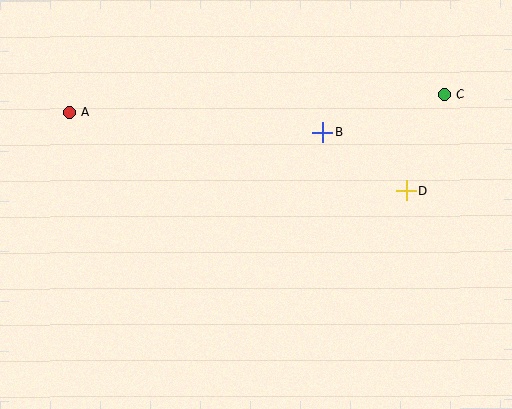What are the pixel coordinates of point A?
Point A is at (69, 113).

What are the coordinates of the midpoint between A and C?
The midpoint between A and C is at (256, 104).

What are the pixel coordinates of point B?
Point B is at (322, 132).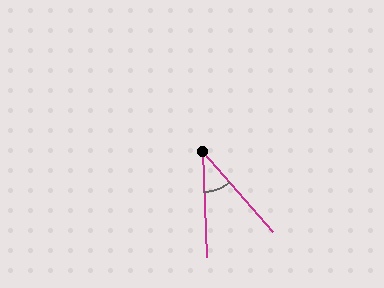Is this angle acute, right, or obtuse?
It is acute.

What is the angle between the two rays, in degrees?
Approximately 39 degrees.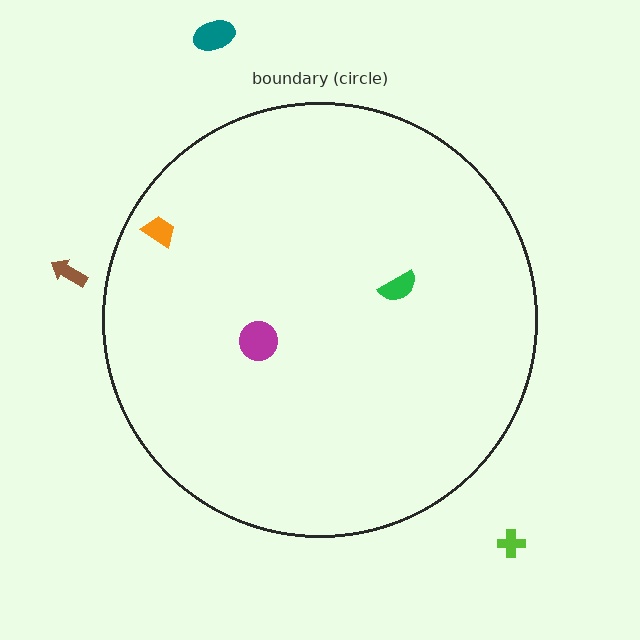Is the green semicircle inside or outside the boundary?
Inside.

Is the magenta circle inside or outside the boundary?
Inside.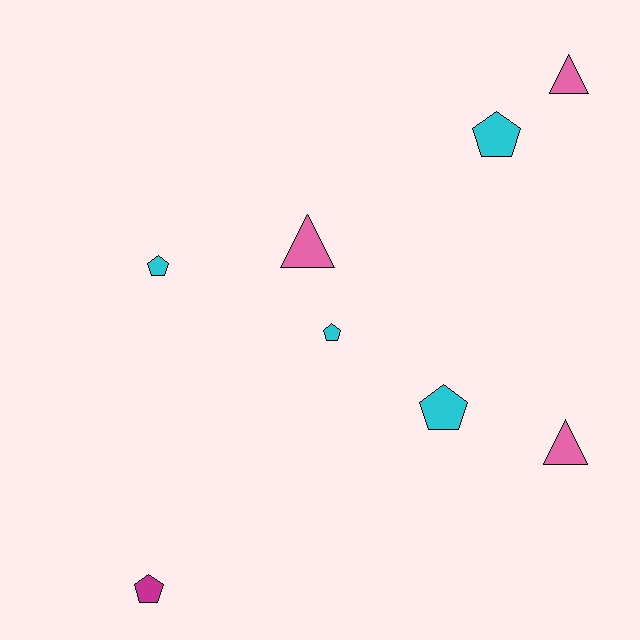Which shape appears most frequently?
Pentagon, with 5 objects.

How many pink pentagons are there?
There are no pink pentagons.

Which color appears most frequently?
Cyan, with 4 objects.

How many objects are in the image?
There are 8 objects.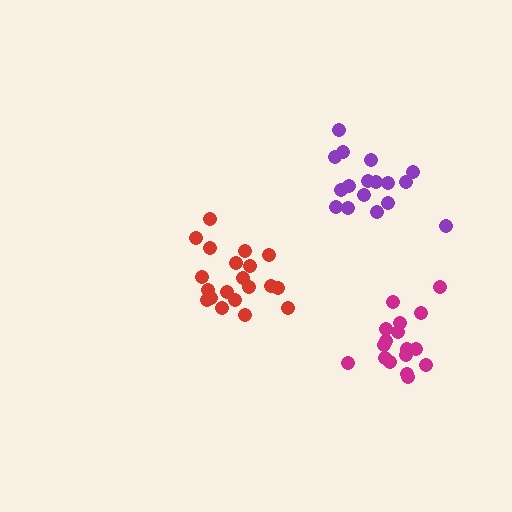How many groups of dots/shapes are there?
There are 3 groups.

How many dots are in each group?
Group 1: 17 dots, Group 2: 20 dots, Group 3: 17 dots (54 total).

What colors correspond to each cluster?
The clusters are colored: magenta, red, purple.